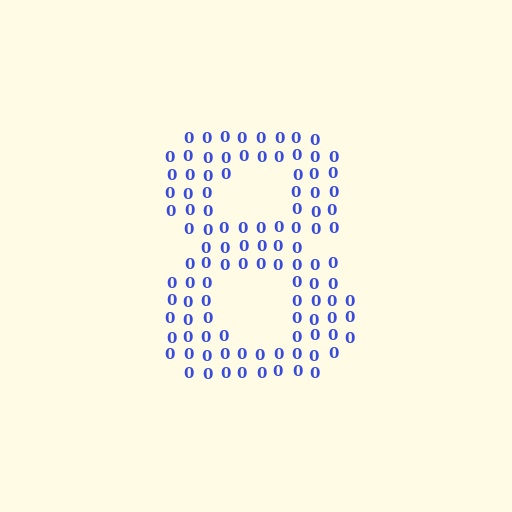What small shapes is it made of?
It is made of small digit 0's.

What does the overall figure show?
The overall figure shows the digit 8.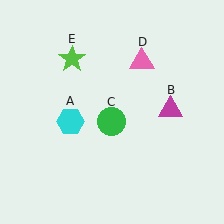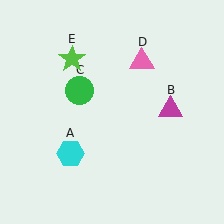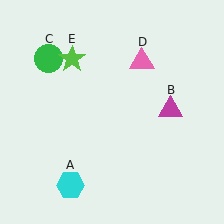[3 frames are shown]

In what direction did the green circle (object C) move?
The green circle (object C) moved up and to the left.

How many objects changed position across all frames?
2 objects changed position: cyan hexagon (object A), green circle (object C).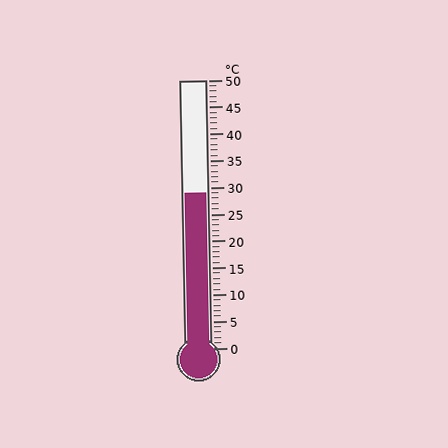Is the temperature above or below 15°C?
The temperature is above 15°C.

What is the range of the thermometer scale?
The thermometer scale ranges from 0°C to 50°C.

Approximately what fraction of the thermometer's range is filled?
The thermometer is filled to approximately 60% of its range.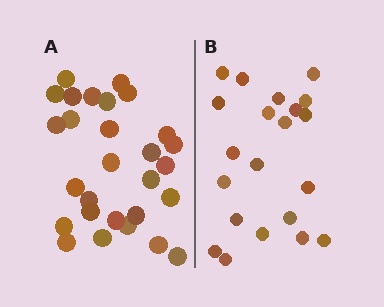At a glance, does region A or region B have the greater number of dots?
Region A (the left region) has more dots.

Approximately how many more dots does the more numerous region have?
Region A has roughly 8 or so more dots than region B.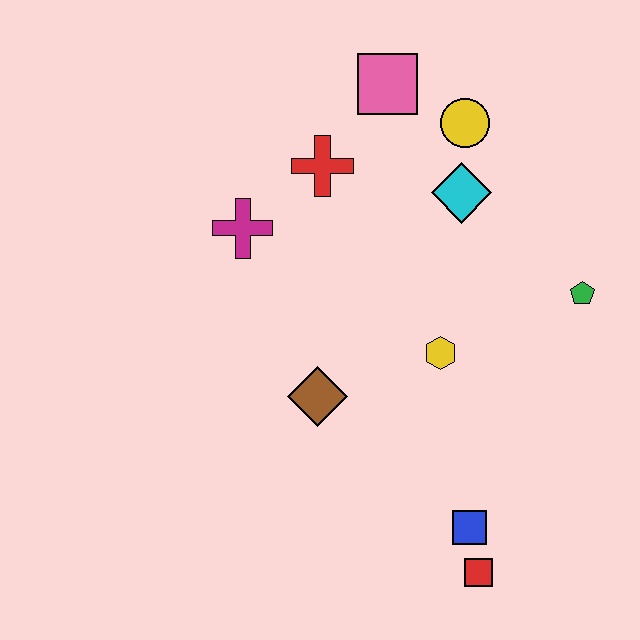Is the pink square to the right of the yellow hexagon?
No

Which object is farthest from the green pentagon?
The magenta cross is farthest from the green pentagon.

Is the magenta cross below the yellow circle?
Yes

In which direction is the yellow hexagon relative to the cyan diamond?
The yellow hexagon is below the cyan diamond.